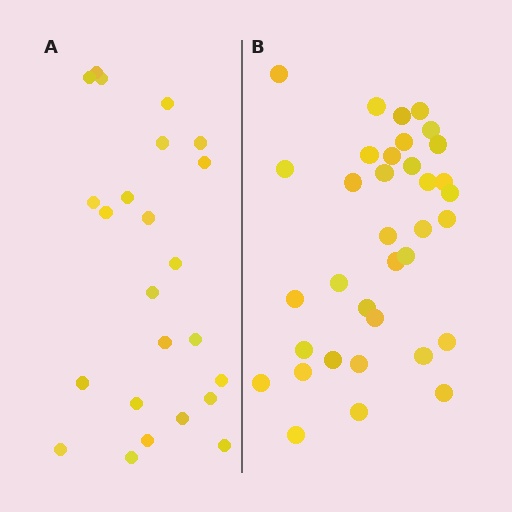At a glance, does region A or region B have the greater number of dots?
Region B (the right region) has more dots.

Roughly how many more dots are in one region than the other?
Region B has roughly 12 or so more dots than region A.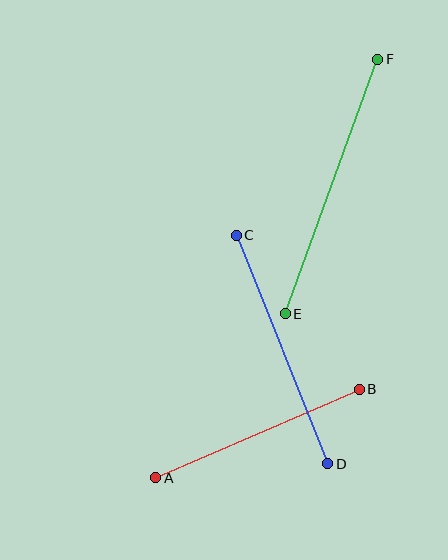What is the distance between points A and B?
The distance is approximately 222 pixels.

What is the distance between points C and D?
The distance is approximately 246 pixels.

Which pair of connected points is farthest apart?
Points E and F are farthest apart.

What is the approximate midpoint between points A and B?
The midpoint is at approximately (258, 434) pixels.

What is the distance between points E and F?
The distance is approximately 271 pixels.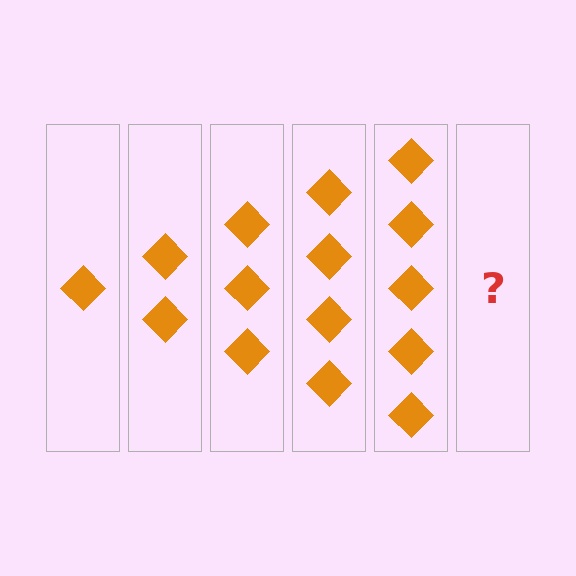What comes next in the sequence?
The next element should be 6 diamonds.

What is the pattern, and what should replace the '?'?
The pattern is that each step adds one more diamond. The '?' should be 6 diamonds.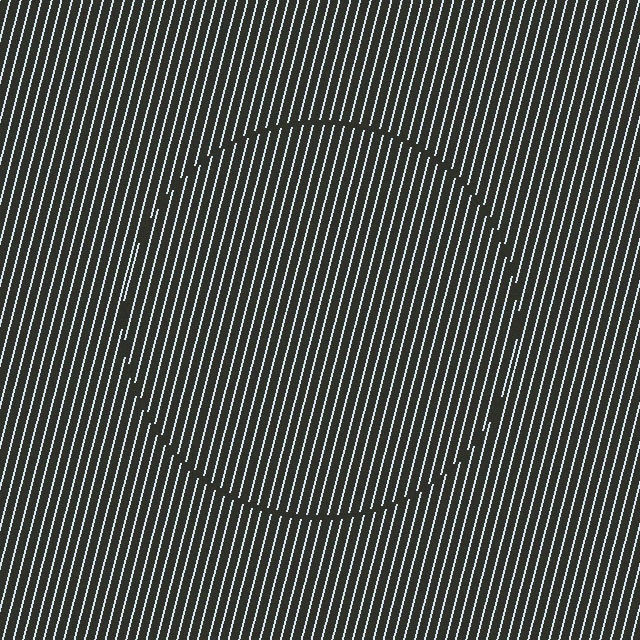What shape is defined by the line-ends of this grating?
An illusory circle. The interior of the shape contains the same grating, shifted by half a period — the contour is defined by the phase discontinuity where line-ends from the inner and outer gratings abut.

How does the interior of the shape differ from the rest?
The interior of the shape contains the same grating, shifted by half a period — the contour is defined by the phase discontinuity where line-ends from the inner and outer gratings abut.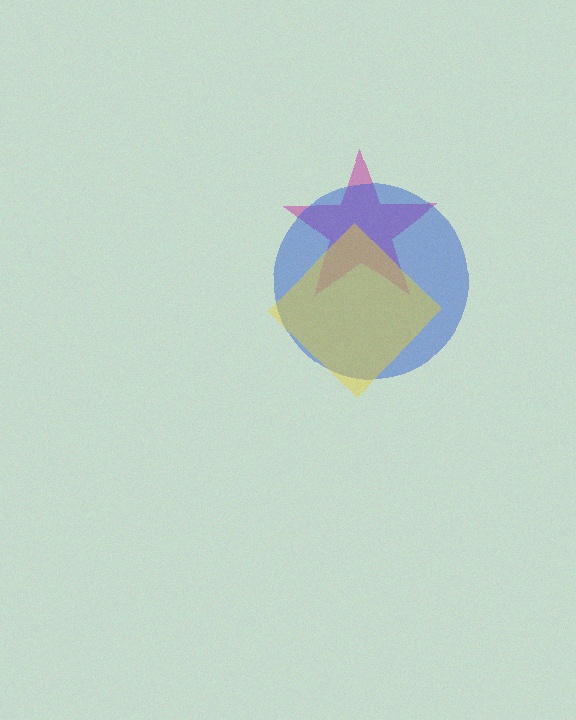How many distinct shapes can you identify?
There are 3 distinct shapes: a magenta star, a blue circle, a yellow diamond.